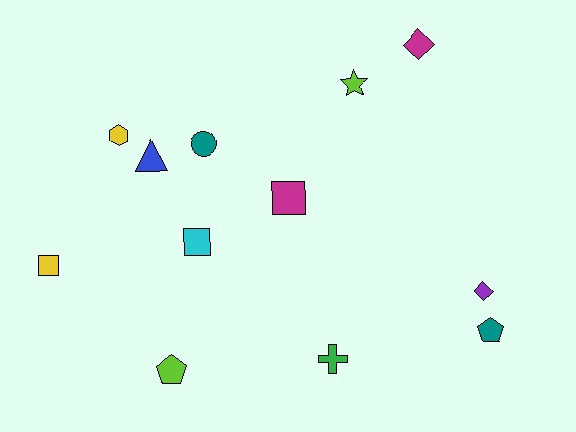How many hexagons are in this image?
There is 1 hexagon.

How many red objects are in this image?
There are no red objects.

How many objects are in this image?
There are 12 objects.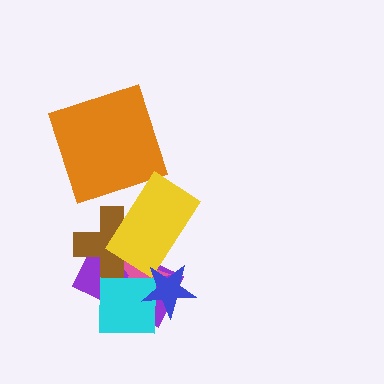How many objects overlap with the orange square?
0 objects overlap with the orange square.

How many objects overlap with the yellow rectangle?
3 objects overlap with the yellow rectangle.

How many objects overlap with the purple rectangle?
5 objects overlap with the purple rectangle.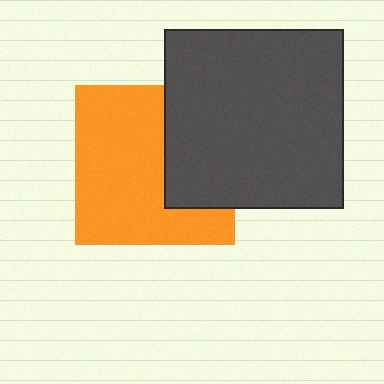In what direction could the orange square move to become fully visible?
The orange square could move left. That would shift it out from behind the dark gray square entirely.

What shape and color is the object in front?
The object in front is a dark gray square.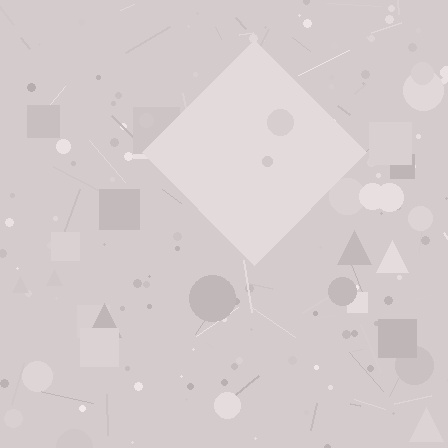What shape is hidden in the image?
A diamond is hidden in the image.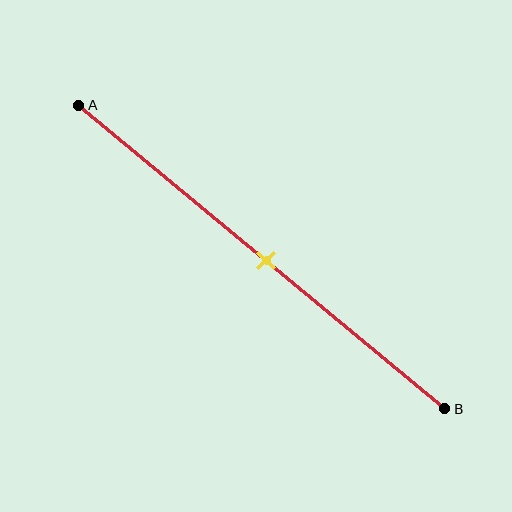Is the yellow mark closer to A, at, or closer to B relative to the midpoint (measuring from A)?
The yellow mark is approximately at the midpoint of segment AB.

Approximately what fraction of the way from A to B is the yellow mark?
The yellow mark is approximately 50% of the way from A to B.